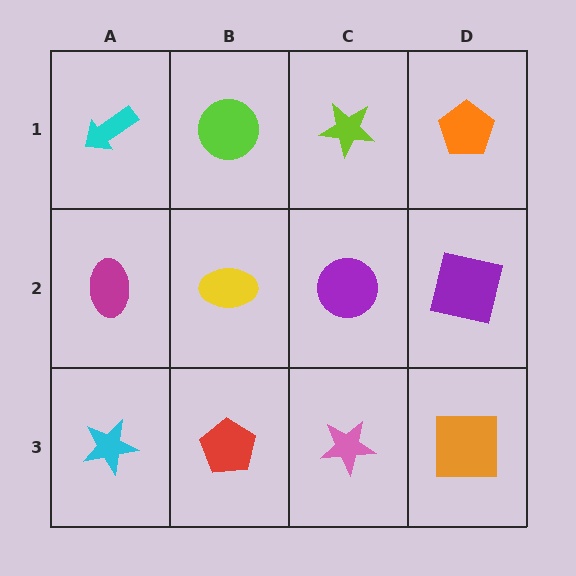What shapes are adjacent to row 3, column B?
A yellow ellipse (row 2, column B), a cyan star (row 3, column A), a pink star (row 3, column C).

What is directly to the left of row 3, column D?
A pink star.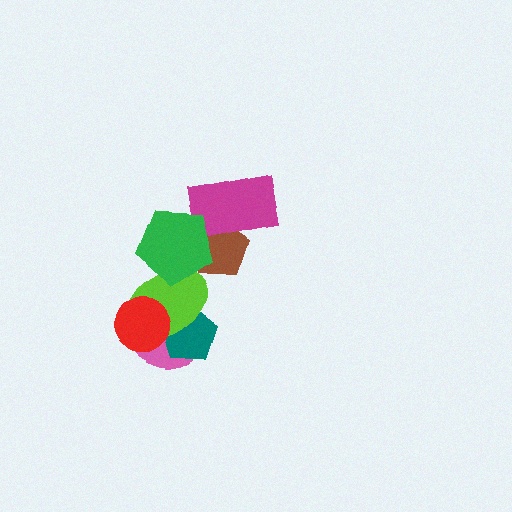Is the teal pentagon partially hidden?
Yes, it is partially covered by another shape.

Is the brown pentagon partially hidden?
Yes, it is partially covered by another shape.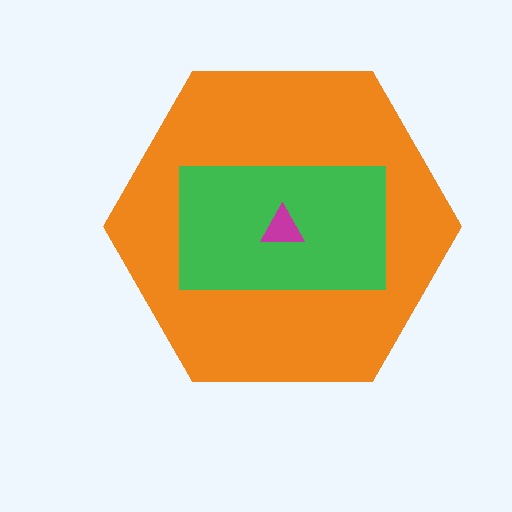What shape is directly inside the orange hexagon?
The green rectangle.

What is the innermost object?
The magenta triangle.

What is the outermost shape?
The orange hexagon.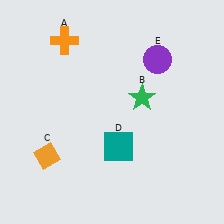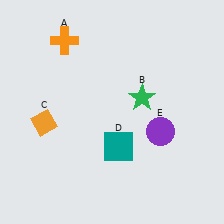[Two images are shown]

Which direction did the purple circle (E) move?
The purple circle (E) moved down.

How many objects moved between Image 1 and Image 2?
2 objects moved between the two images.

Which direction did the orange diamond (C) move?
The orange diamond (C) moved up.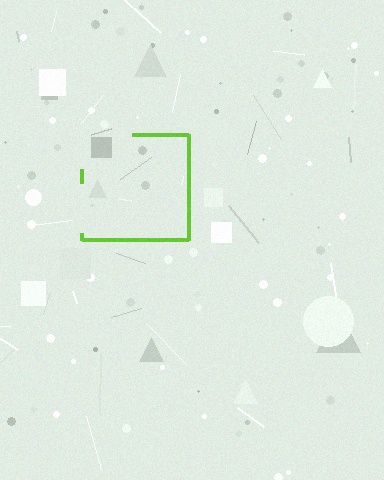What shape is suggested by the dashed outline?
The dashed outline suggests a square.